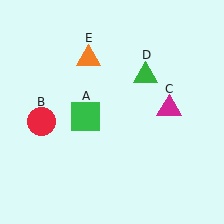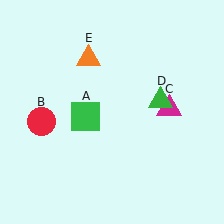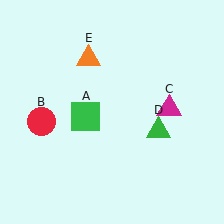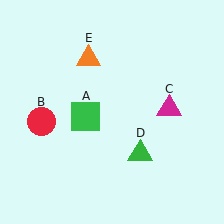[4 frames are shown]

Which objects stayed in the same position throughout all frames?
Green square (object A) and red circle (object B) and magenta triangle (object C) and orange triangle (object E) remained stationary.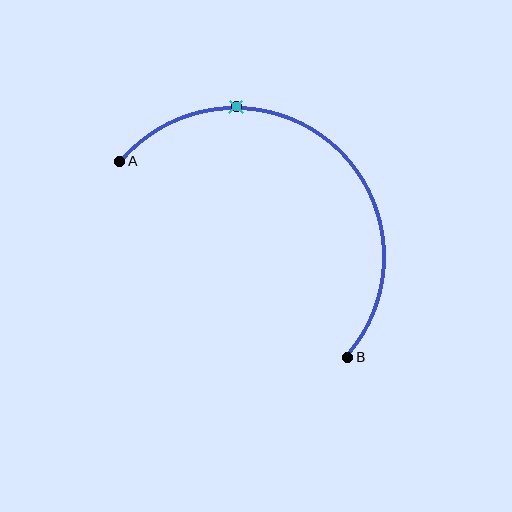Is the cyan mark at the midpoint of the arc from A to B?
No. The cyan mark lies on the arc but is closer to endpoint A. The arc midpoint would be at the point on the curve equidistant along the arc from both A and B.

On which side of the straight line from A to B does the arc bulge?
The arc bulges above and to the right of the straight line connecting A and B.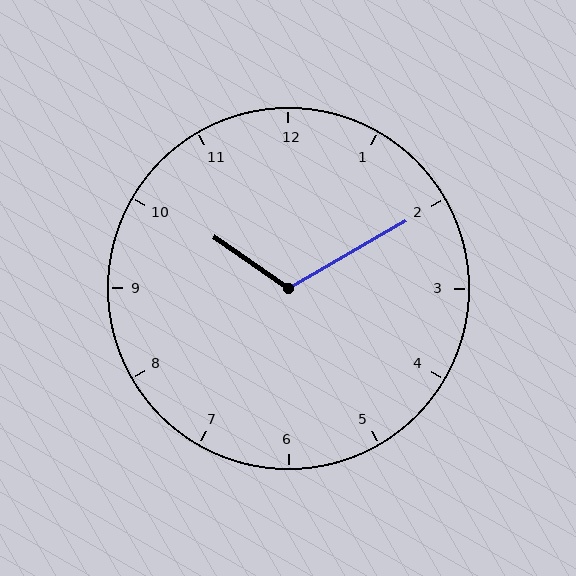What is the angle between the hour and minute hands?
Approximately 115 degrees.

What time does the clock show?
10:10.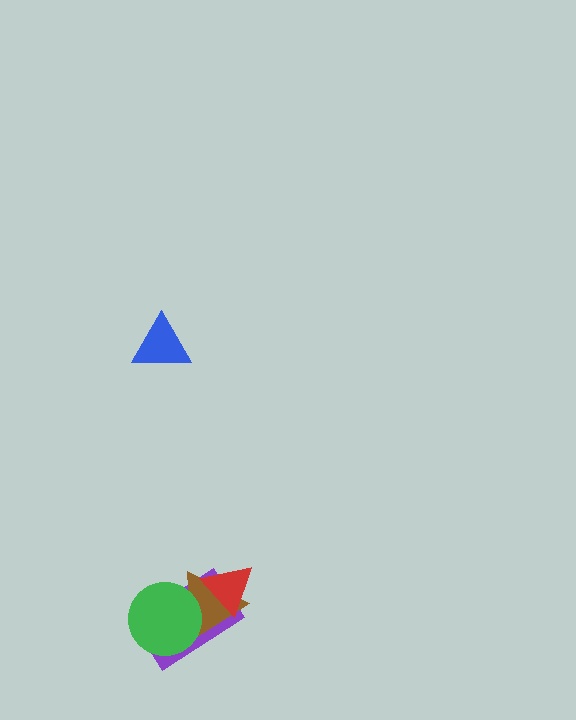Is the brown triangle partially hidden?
Yes, it is partially covered by another shape.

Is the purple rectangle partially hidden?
Yes, it is partially covered by another shape.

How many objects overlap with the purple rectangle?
3 objects overlap with the purple rectangle.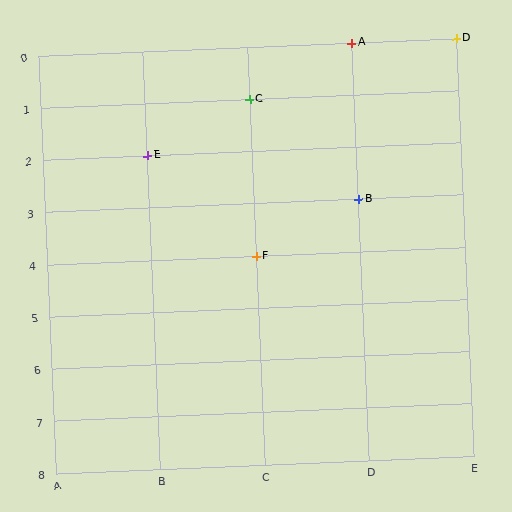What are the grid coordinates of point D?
Point D is at grid coordinates (E, 0).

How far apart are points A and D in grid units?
Points A and D are 1 column apart.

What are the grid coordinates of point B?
Point B is at grid coordinates (D, 3).